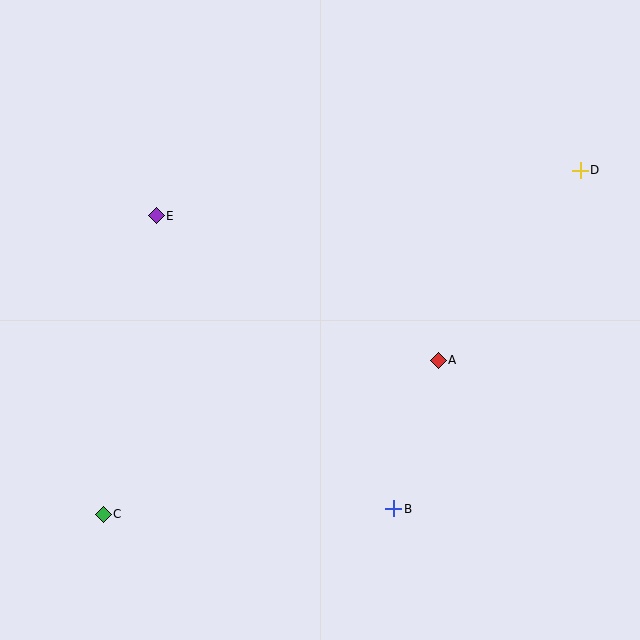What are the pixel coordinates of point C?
Point C is at (103, 514).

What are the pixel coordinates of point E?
Point E is at (156, 216).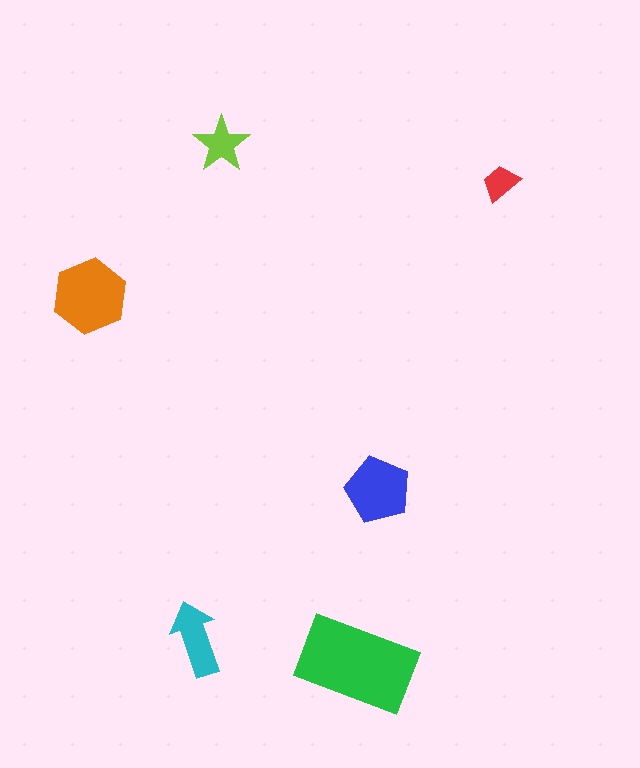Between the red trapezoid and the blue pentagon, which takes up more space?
The blue pentagon.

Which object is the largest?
The green rectangle.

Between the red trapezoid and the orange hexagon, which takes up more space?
The orange hexagon.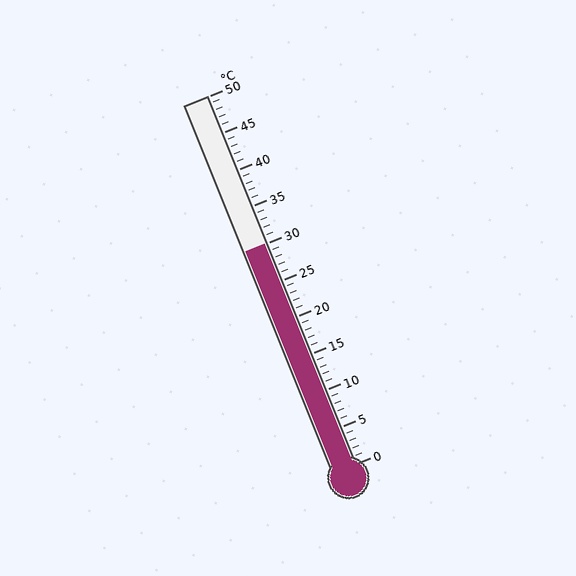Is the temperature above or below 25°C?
The temperature is above 25°C.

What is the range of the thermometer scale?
The thermometer scale ranges from 0°C to 50°C.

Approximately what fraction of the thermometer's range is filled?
The thermometer is filled to approximately 60% of its range.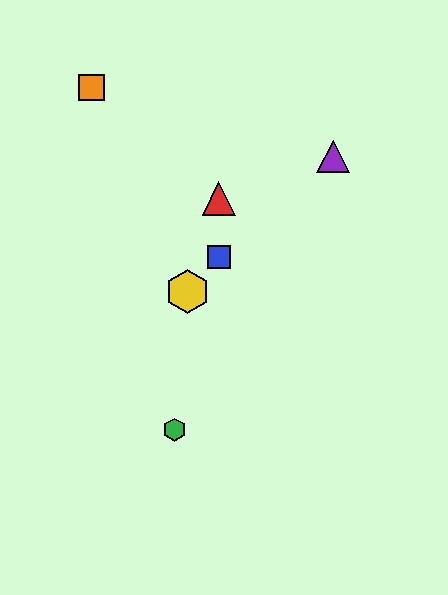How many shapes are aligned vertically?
2 shapes (the red triangle, the blue square) are aligned vertically.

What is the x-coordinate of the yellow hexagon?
The yellow hexagon is at x≈187.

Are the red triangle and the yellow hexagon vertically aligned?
No, the red triangle is at x≈219 and the yellow hexagon is at x≈187.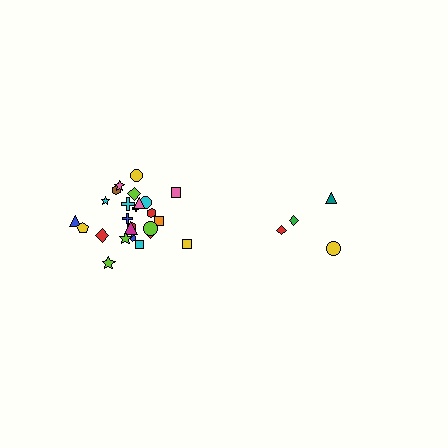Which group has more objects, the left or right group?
The left group.